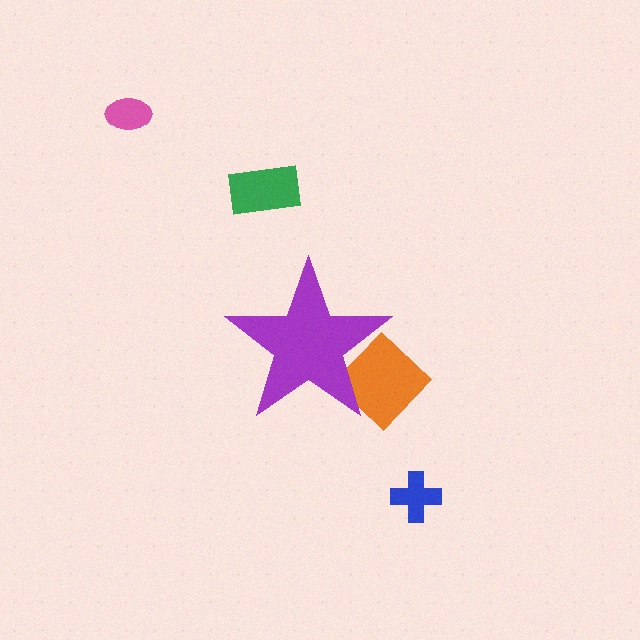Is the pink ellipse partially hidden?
No, the pink ellipse is fully visible.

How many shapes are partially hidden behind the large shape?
1 shape is partially hidden.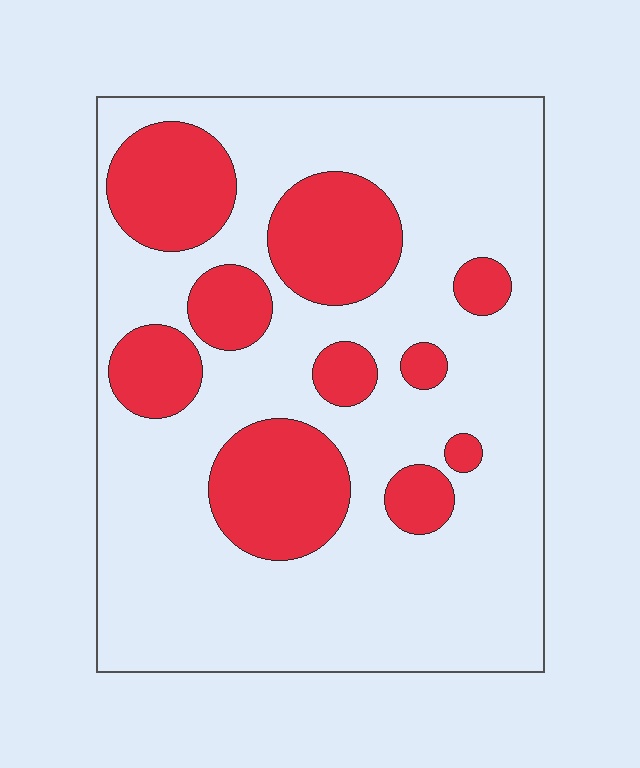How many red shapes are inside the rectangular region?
10.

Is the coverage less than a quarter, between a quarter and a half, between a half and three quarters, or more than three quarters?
Between a quarter and a half.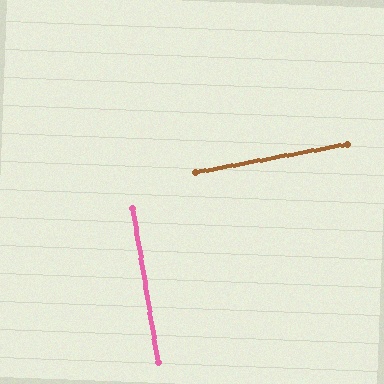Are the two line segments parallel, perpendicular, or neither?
Perpendicular — they meet at approximately 89°.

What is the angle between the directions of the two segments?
Approximately 89 degrees.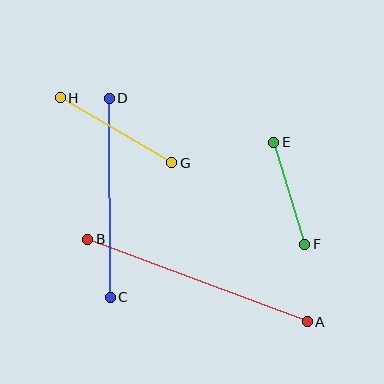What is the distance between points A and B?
The distance is approximately 234 pixels.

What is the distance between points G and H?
The distance is approximately 129 pixels.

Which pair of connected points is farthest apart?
Points A and B are farthest apart.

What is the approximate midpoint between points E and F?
The midpoint is at approximately (289, 193) pixels.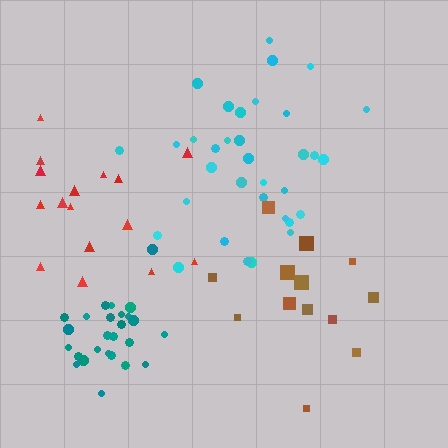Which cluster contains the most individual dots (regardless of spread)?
Cyan (34).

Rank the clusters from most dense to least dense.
teal, cyan, brown, red.